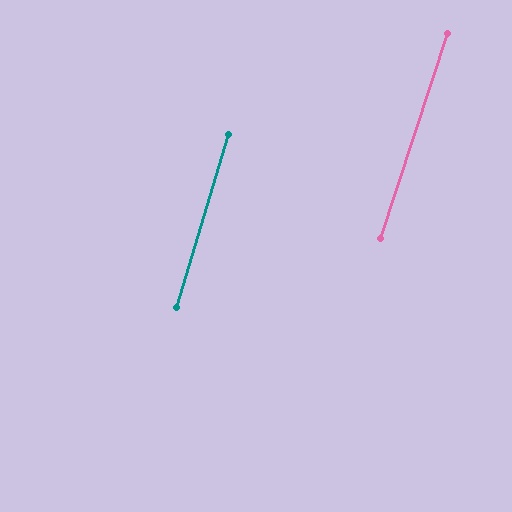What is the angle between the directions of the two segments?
Approximately 1 degree.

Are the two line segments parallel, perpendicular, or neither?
Parallel — their directions differ by only 1.4°.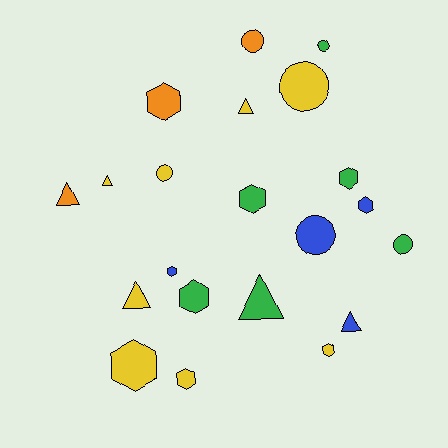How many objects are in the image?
There are 21 objects.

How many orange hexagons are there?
There is 1 orange hexagon.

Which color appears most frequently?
Yellow, with 8 objects.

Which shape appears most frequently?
Hexagon, with 9 objects.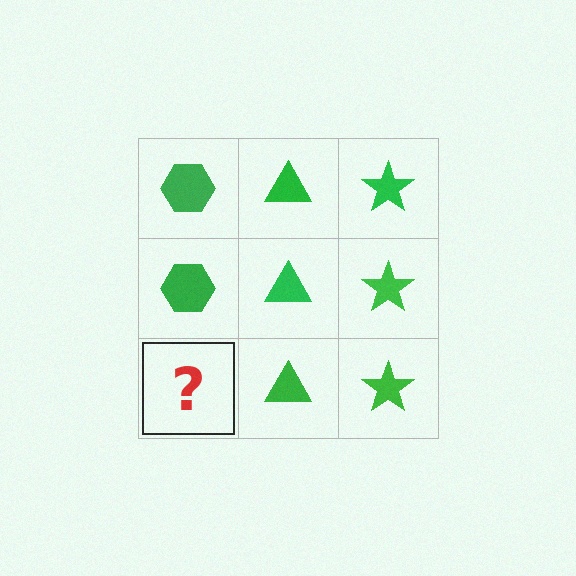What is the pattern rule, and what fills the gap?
The rule is that each column has a consistent shape. The gap should be filled with a green hexagon.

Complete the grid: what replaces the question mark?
The question mark should be replaced with a green hexagon.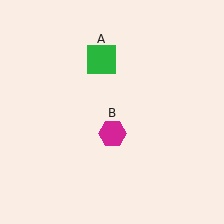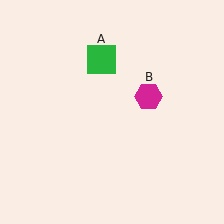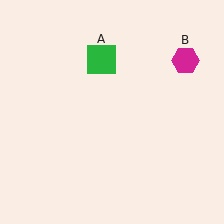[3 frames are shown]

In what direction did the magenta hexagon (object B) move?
The magenta hexagon (object B) moved up and to the right.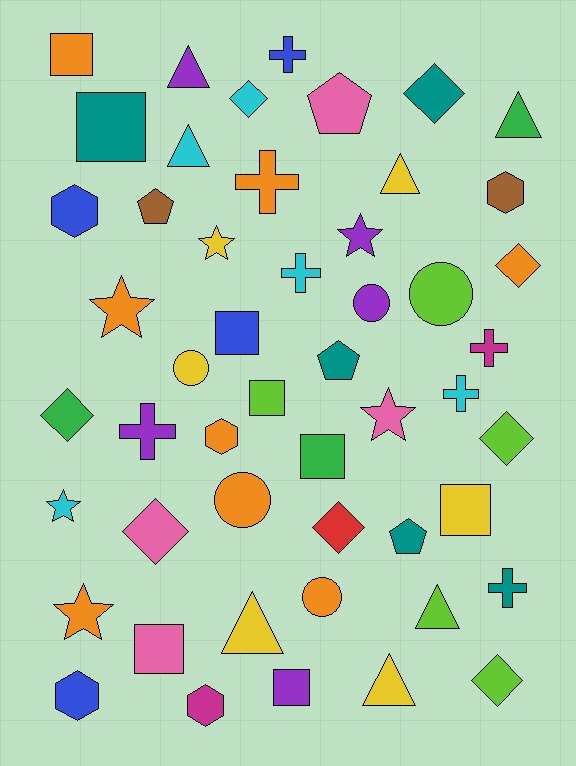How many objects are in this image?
There are 50 objects.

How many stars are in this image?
There are 6 stars.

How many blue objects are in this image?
There are 4 blue objects.